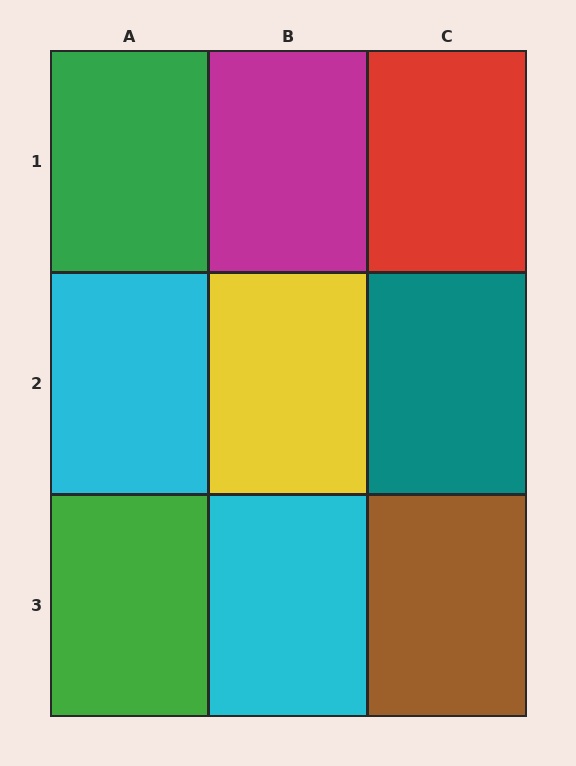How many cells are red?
1 cell is red.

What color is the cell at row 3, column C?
Brown.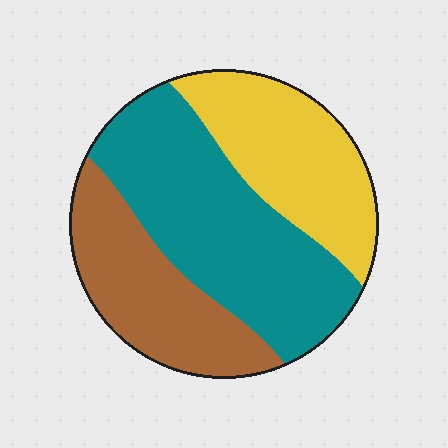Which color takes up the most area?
Teal, at roughly 45%.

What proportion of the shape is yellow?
Yellow takes up between a sixth and a third of the shape.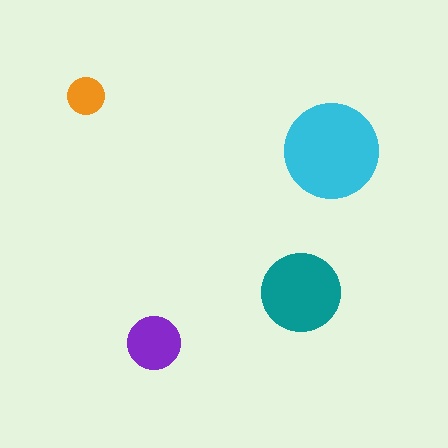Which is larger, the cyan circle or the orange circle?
The cyan one.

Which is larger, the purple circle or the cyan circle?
The cyan one.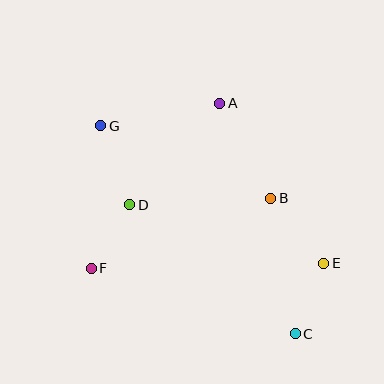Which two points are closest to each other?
Points D and F are closest to each other.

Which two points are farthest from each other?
Points C and G are farthest from each other.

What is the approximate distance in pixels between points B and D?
The distance between B and D is approximately 141 pixels.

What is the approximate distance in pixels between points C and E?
The distance between C and E is approximately 76 pixels.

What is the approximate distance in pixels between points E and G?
The distance between E and G is approximately 262 pixels.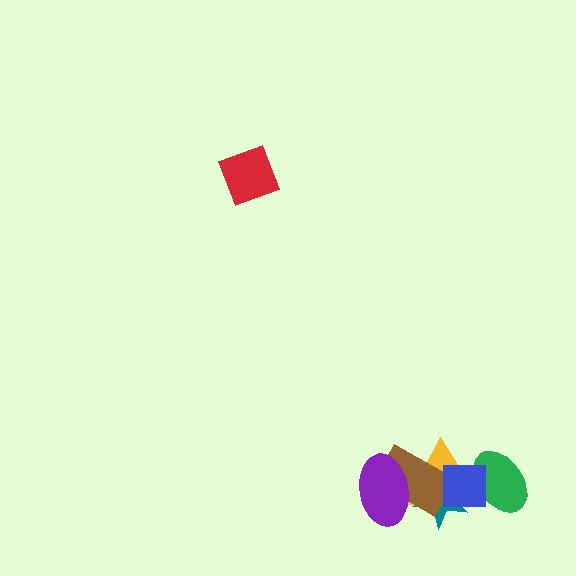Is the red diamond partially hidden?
No, no other shape covers it.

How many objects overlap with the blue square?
4 objects overlap with the blue square.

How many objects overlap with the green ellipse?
2 objects overlap with the green ellipse.